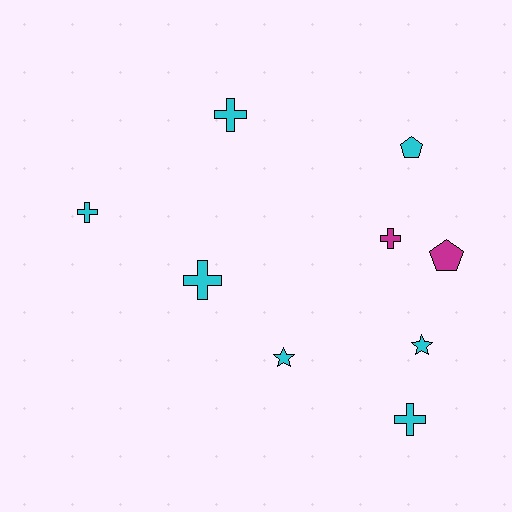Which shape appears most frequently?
Cross, with 5 objects.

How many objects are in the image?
There are 9 objects.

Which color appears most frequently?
Cyan, with 7 objects.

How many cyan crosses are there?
There are 4 cyan crosses.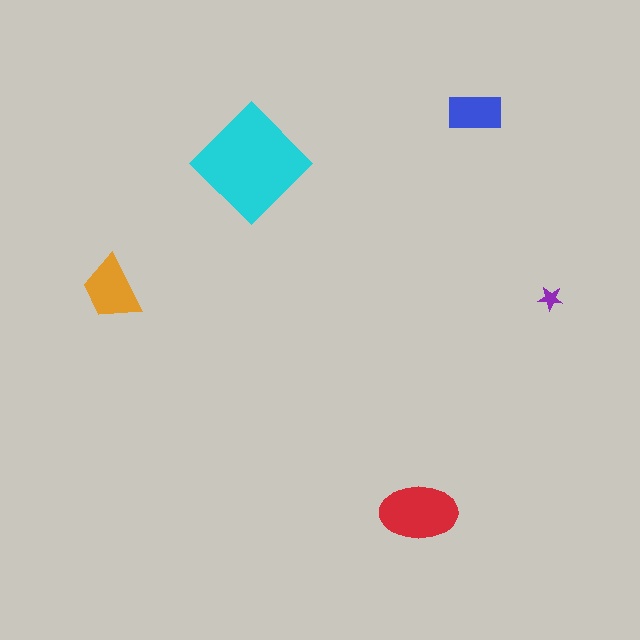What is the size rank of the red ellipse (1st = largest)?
2nd.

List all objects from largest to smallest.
The cyan diamond, the red ellipse, the orange trapezoid, the blue rectangle, the purple star.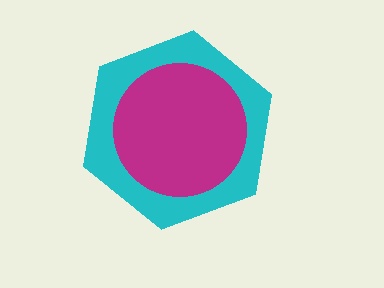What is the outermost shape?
The cyan hexagon.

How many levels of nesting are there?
2.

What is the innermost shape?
The magenta circle.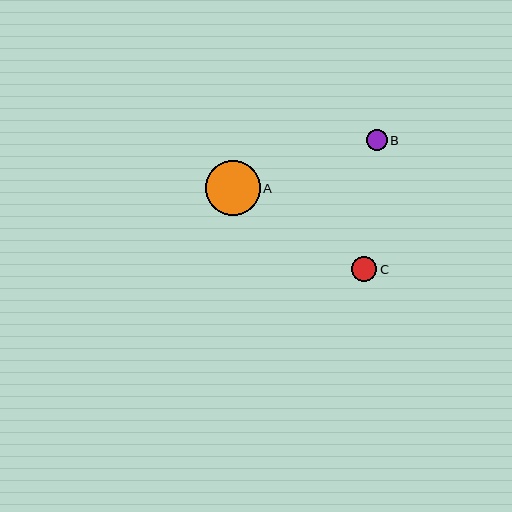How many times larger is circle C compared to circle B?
Circle C is approximately 1.2 times the size of circle B.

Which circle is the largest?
Circle A is the largest with a size of approximately 55 pixels.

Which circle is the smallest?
Circle B is the smallest with a size of approximately 21 pixels.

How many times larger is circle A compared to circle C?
Circle A is approximately 2.2 times the size of circle C.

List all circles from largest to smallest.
From largest to smallest: A, C, B.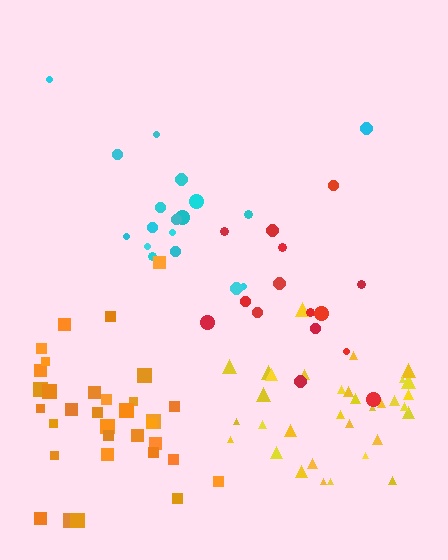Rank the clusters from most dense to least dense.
yellow, orange, cyan, red.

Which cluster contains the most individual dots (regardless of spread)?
Orange (33).